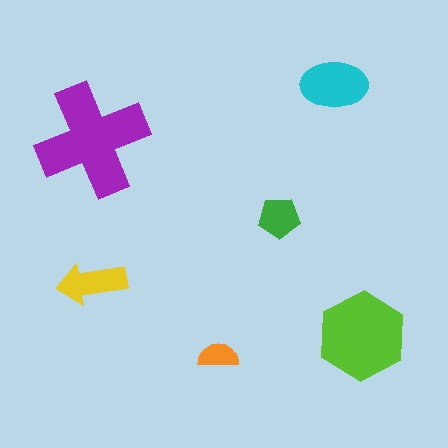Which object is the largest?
The purple cross.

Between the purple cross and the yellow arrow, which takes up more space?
The purple cross.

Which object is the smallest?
The orange semicircle.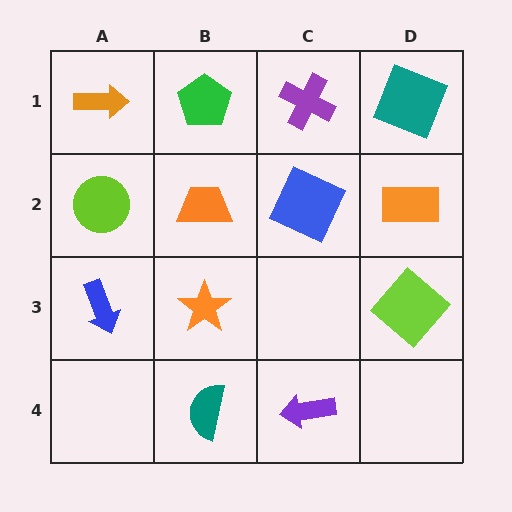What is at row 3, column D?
A lime diamond.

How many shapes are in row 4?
2 shapes.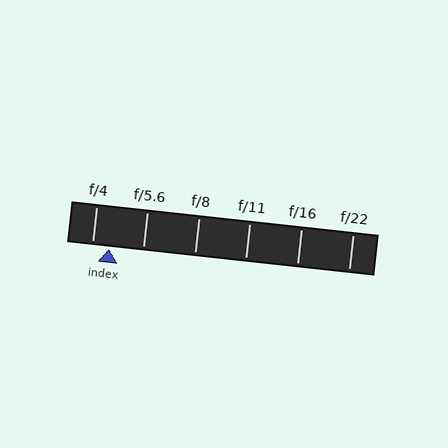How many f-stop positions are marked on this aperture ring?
There are 6 f-stop positions marked.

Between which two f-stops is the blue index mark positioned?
The index mark is between f/4 and f/5.6.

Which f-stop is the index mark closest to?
The index mark is closest to f/4.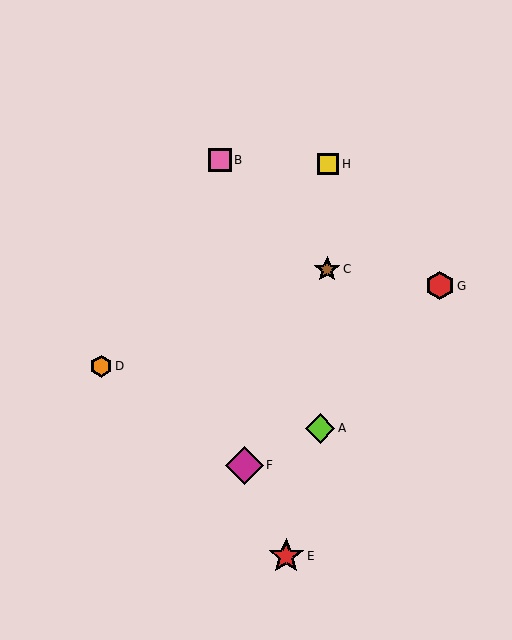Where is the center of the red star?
The center of the red star is at (286, 556).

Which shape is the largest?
The magenta diamond (labeled F) is the largest.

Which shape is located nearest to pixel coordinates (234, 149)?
The pink square (labeled B) at (220, 160) is nearest to that location.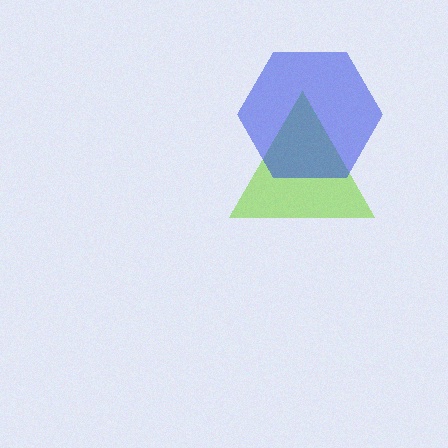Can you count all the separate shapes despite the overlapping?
Yes, there are 2 separate shapes.